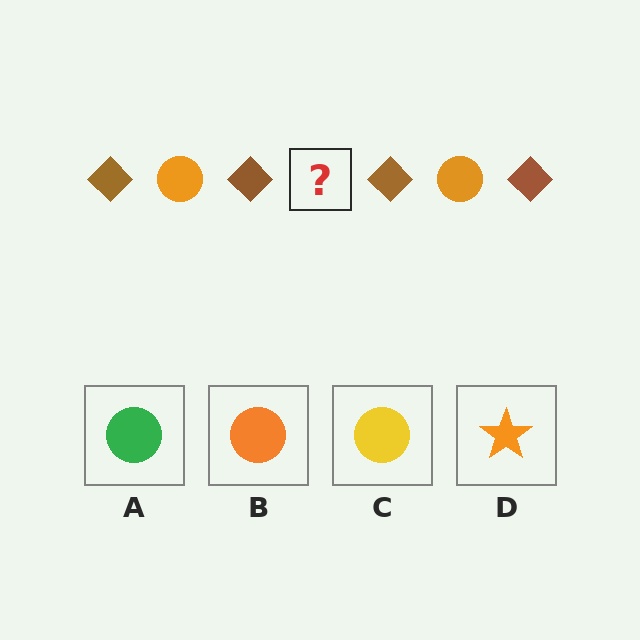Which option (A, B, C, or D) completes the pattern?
B.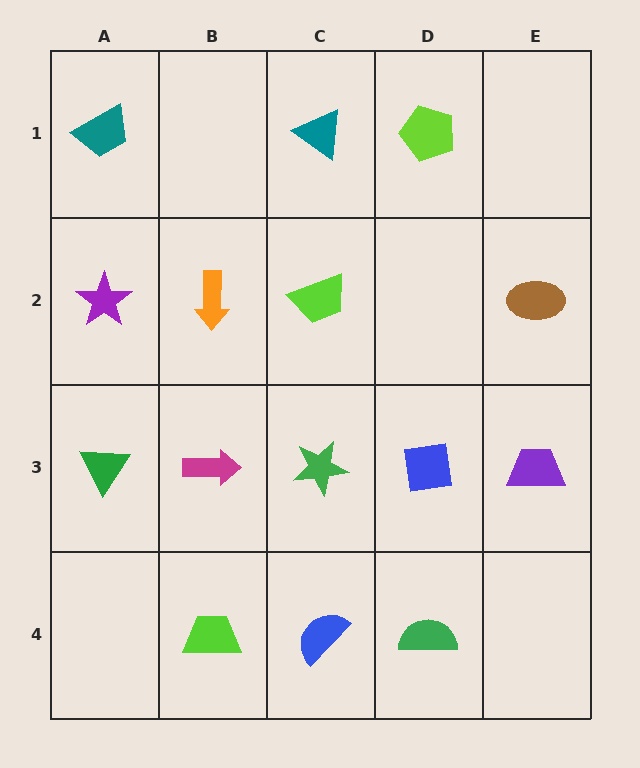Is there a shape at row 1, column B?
No, that cell is empty.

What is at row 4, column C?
A blue semicircle.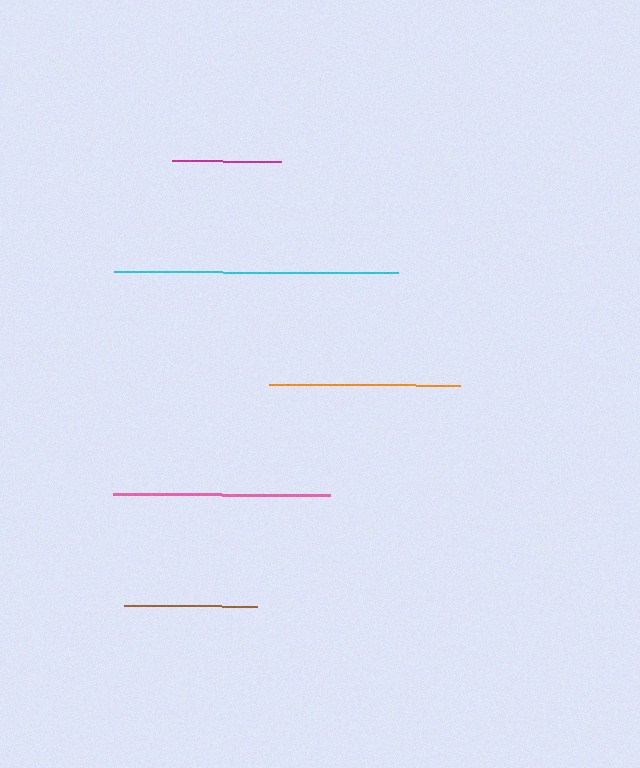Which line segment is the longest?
The cyan line is the longest at approximately 284 pixels.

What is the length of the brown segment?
The brown segment is approximately 133 pixels long.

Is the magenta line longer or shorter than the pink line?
The pink line is longer than the magenta line.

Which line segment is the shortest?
The magenta line is the shortest at approximately 109 pixels.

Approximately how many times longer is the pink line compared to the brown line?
The pink line is approximately 1.6 times the length of the brown line.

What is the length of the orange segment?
The orange segment is approximately 191 pixels long.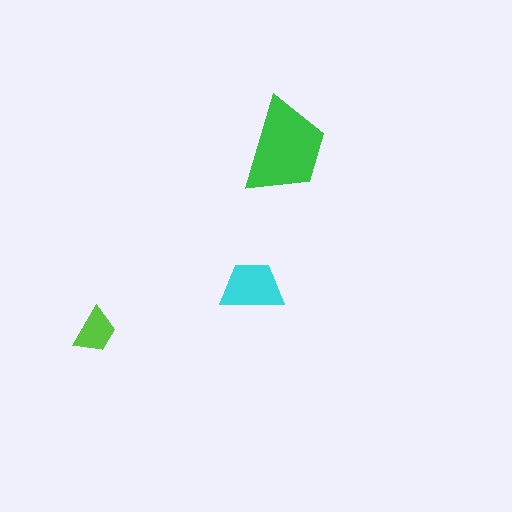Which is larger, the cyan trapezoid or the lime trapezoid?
The cyan one.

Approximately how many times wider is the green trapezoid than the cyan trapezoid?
About 1.5 times wider.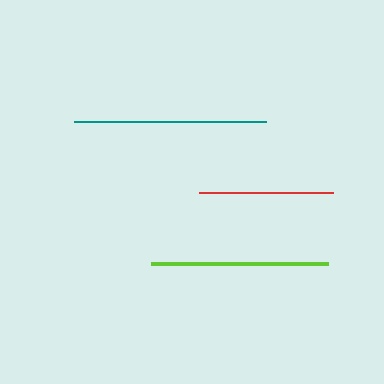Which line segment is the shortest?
The red line is the shortest at approximately 134 pixels.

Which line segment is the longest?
The teal line is the longest at approximately 192 pixels.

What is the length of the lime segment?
The lime segment is approximately 177 pixels long.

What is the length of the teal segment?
The teal segment is approximately 192 pixels long.